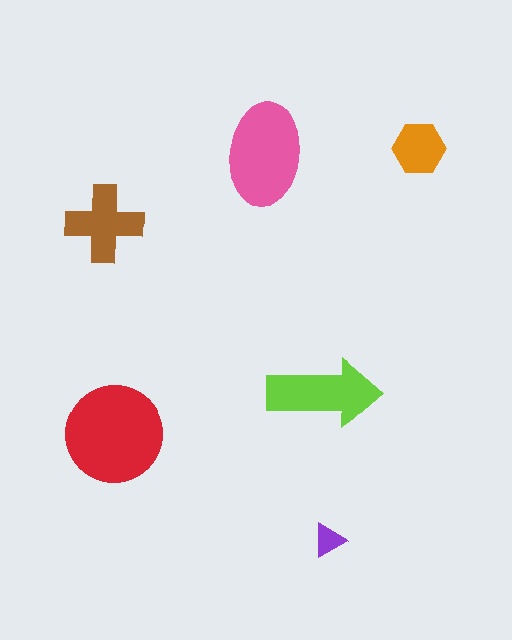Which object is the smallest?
The purple triangle.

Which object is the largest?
The red circle.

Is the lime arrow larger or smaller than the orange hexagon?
Larger.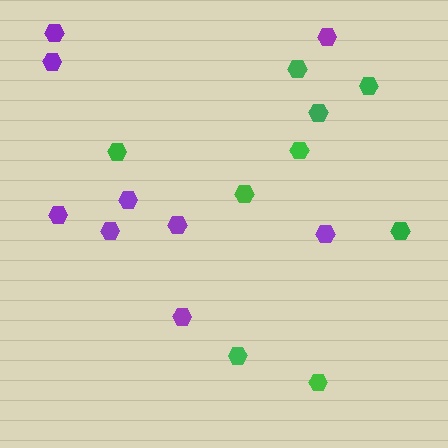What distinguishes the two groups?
There are 2 groups: one group of purple hexagons (9) and one group of green hexagons (9).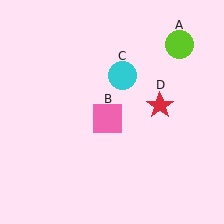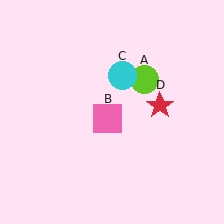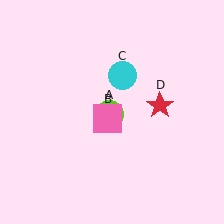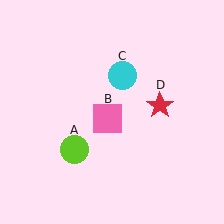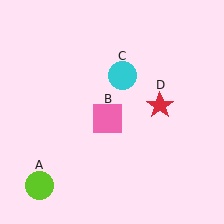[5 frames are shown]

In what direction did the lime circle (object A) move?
The lime circle (object A) moved down and to the left.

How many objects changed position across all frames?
1 object changed position: lime circle (object A).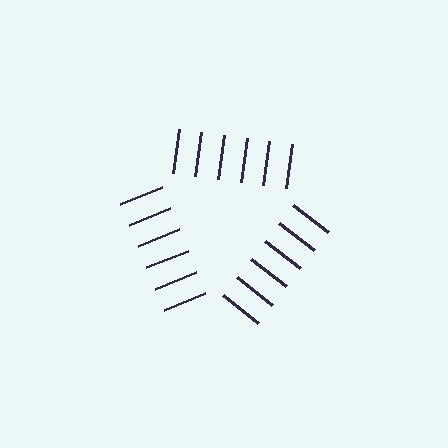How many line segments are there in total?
18 — 6 along each of the 3 edges.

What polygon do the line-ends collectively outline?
An illusory triangle — the line segments terminate on its edges but no continuous stroke is drawn.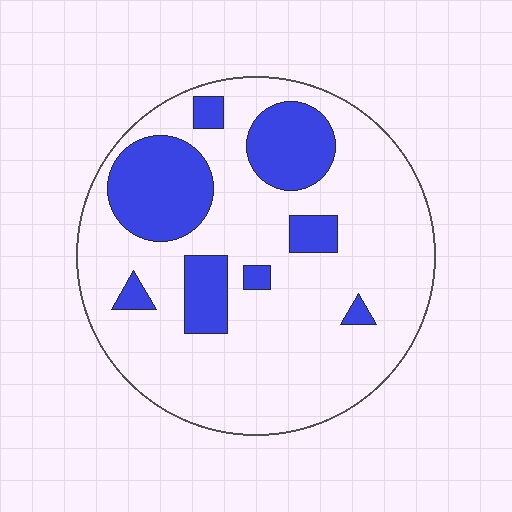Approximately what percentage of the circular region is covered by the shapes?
Approximately 25%.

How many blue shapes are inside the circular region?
8.